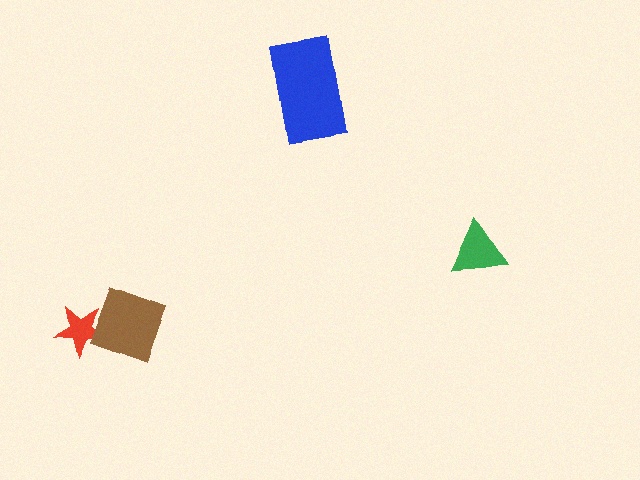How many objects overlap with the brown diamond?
1 object overlaps with the brown diamond.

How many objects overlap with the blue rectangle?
0 objects overlap with the blue rectangle.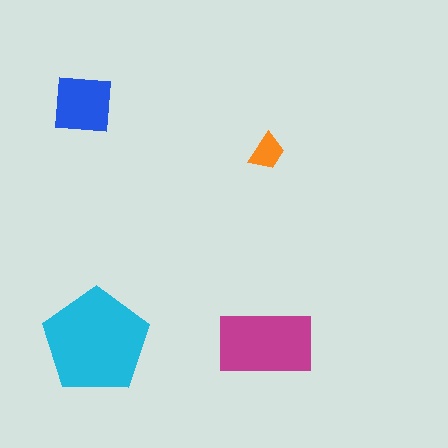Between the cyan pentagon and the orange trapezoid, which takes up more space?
The cyan pentagon.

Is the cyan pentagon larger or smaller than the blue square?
Larger.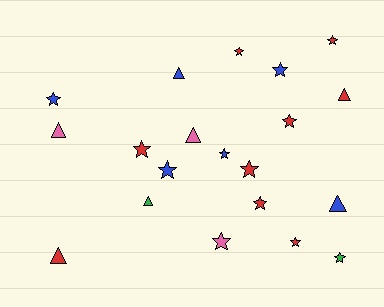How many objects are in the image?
There are 20 objects.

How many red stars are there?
There are 7 red stars.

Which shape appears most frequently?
Star, with 13 objects.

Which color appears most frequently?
Red, with 9 objects.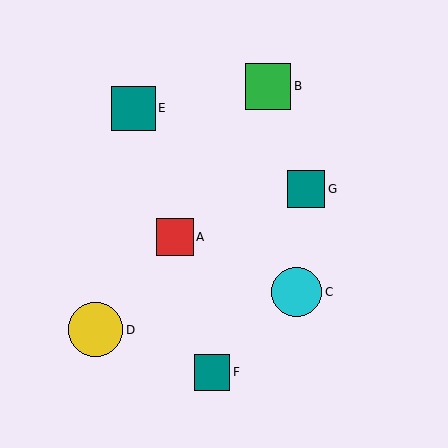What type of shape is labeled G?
Shape G is a teal square.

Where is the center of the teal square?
The center of the teal square is at (212, 372).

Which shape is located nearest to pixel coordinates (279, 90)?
The green square (labeled B) at (268, 86) is nearest to that location.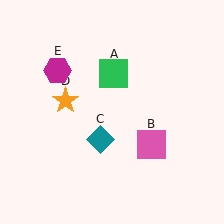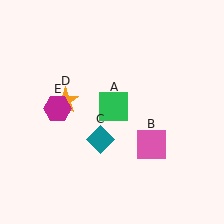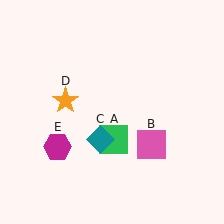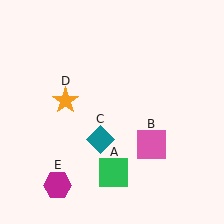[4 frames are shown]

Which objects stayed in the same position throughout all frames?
Pink square (object B) and teal diamond (object C) and orange star (object D) remained stationary.